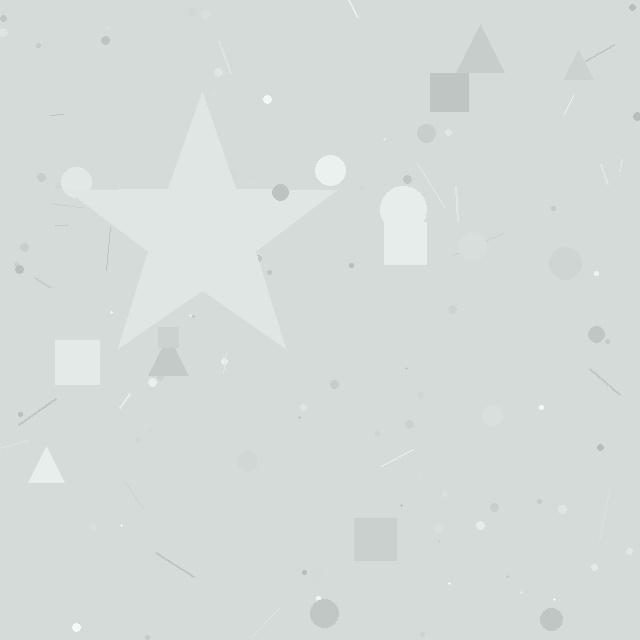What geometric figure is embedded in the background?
A star is embedded in the background.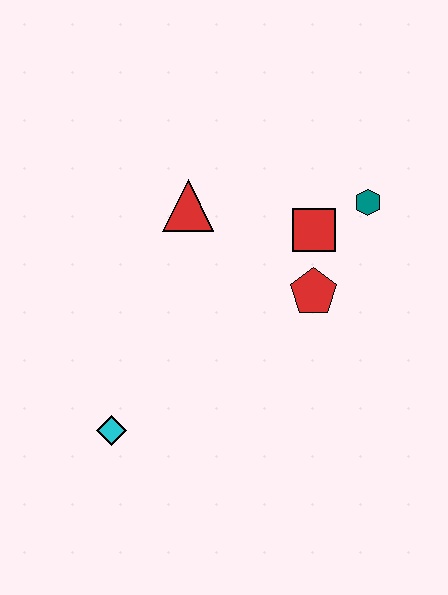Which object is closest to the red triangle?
The red square is closest to the red triangle.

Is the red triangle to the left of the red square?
Yes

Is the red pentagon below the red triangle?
Yes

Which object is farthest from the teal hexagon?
The cyan diamond is farthest from the teal hexagon.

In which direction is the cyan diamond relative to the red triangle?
The cyan diamond is below the red triangle.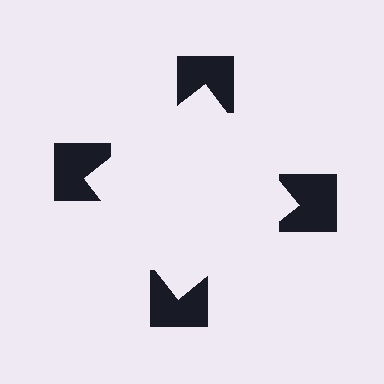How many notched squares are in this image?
There are 4 — one at each vertex of the illusory square.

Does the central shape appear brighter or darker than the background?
It typically appears slightly brighter than the background, even though no actual brightness change is drawn.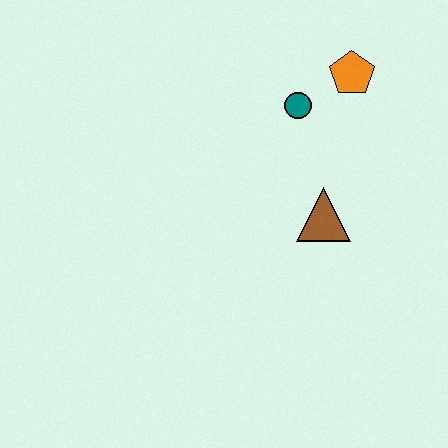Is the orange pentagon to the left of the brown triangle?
No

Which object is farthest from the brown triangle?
The orange pentagon is farthest from the brown triangle.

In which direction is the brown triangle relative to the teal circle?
The brown triangle is below the teal circle.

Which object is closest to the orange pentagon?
The teal circle is closest to the orange pentagon.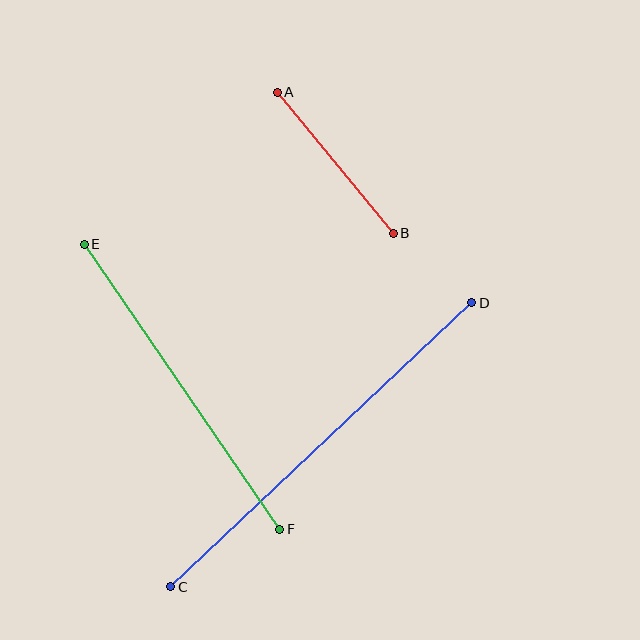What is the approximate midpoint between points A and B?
The midpoint is at approximately (335, 163) pixels.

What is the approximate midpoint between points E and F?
The midpoint is at approximately (182, 387) pixels.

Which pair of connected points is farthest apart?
Points C and D are farthest apart.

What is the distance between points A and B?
The distance is approximately 182 pixels.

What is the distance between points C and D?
The distance is approximately 414 pixels.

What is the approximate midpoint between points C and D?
The midpoint is at approximately (321, 445) pixels.